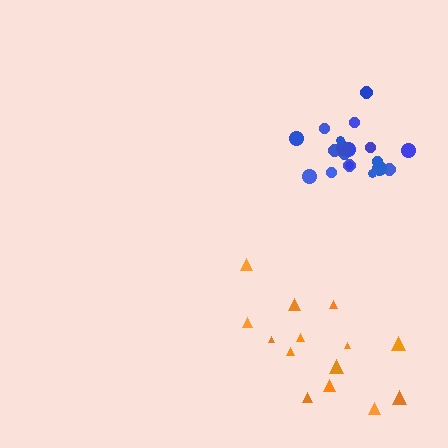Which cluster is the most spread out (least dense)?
Orange.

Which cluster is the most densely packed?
Blue.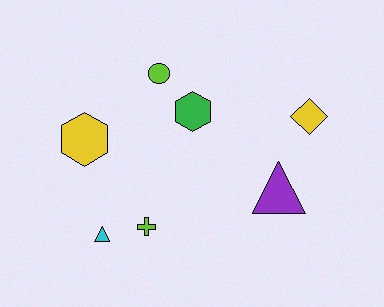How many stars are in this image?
There are no stars.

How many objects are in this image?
There are 7 objects.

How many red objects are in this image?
There are no red objects.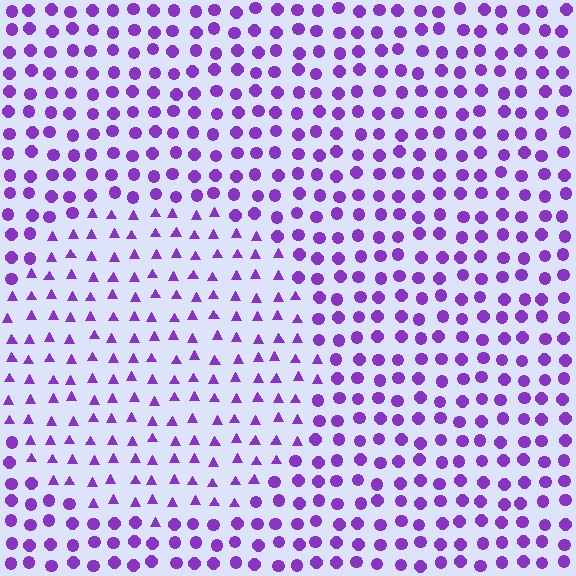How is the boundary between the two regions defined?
The boundary is defined by a change in element shape: triangles inside vs. circles outside. All elements share the same color and spacing.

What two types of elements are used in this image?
The image uses triangles inside the circle region and circles outside it.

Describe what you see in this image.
The image is filled with small purple elements arranged in a uniform grid. A circle-shaped region contains triangles, while the surrounding area contains circles. The boundary is defined purely by the change in element shape.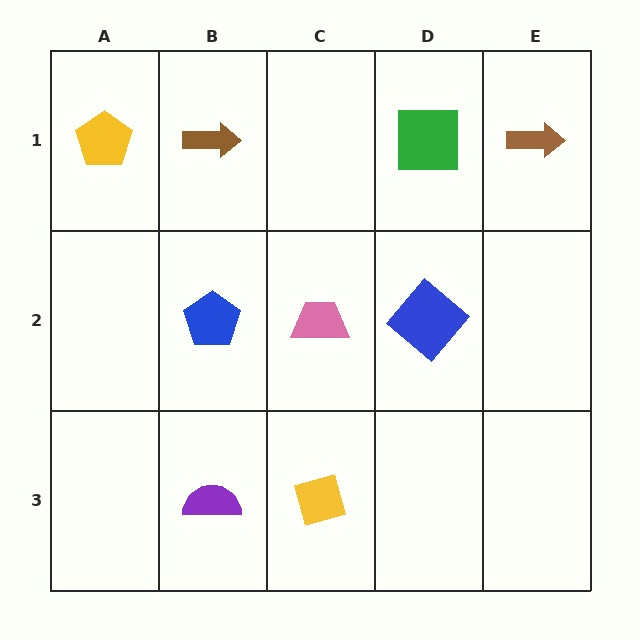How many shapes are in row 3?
2 shapes.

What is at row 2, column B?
A blue pentagon.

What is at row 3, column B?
A purple semicircle.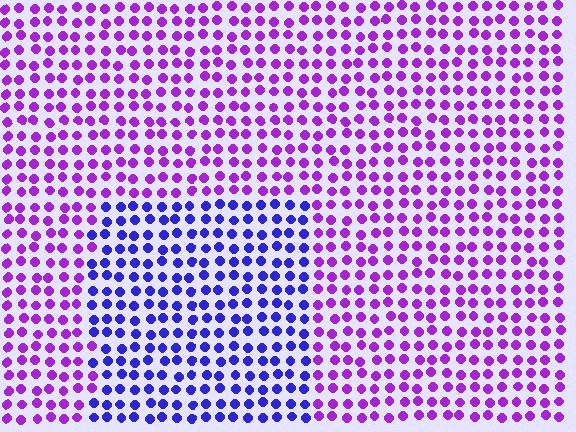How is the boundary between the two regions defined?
The boundary is defined purely by a slight shift in hue (about 42 degrees). Spacing, size, and orientation are identical on both sides.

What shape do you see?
I see a rectangle.